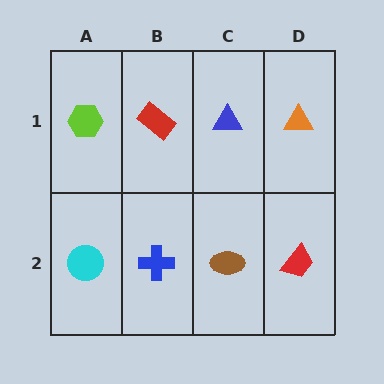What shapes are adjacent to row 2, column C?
A blue triangle (row 1, column C), a blue cross (row 2, column B), a red trapezoid (row 2, column D).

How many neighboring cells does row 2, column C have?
3.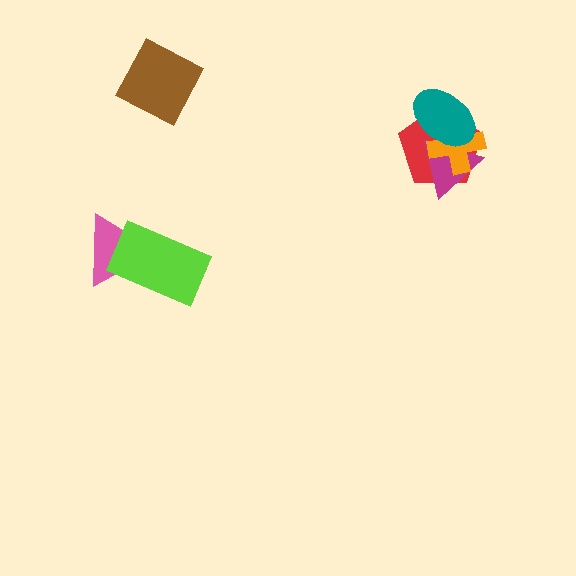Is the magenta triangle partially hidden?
Yes, it is partially covered by another shape.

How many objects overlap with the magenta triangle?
3 objects overlap with the magenta triangle.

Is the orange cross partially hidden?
Yes, it is partially covered by another shape.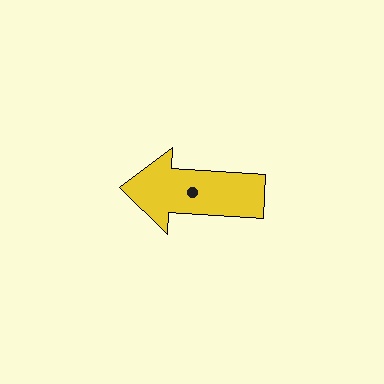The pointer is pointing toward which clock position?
Roughly 9 o'clock.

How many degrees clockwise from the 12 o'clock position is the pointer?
Approximately 273 degrees.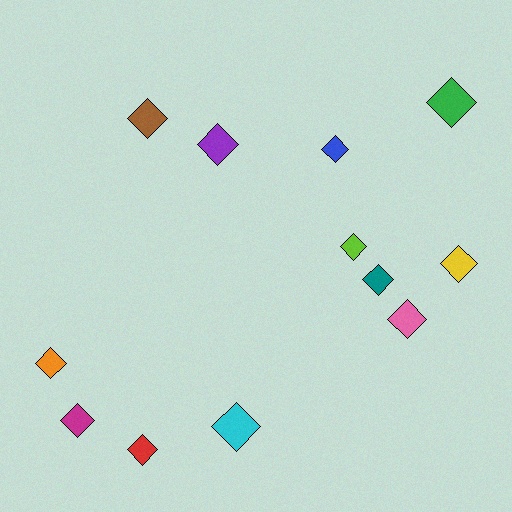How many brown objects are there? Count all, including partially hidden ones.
There is 1 brown object.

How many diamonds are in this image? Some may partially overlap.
There are 12 diamonds.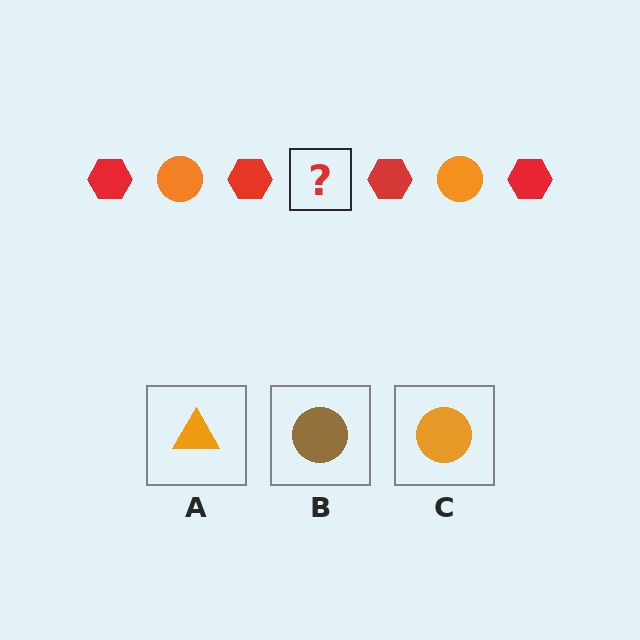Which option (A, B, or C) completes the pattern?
C.